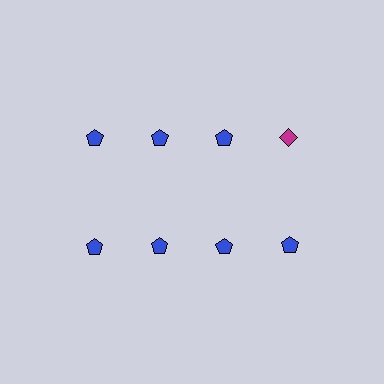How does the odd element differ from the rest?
It differs in both color (magenta instead of blue) and shape (diamond instead of pentagon).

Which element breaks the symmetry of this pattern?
The magenta diamond in the top row, second from right column breaks the symmetry. All other shapes are blue pentagons.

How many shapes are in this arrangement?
There are 8 shapes arranged in a grid pattern.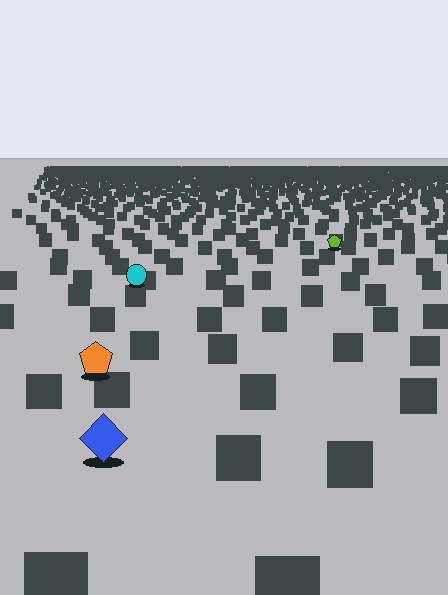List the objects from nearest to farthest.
From nearest to farthest: the blue diamond, the orange pentagon, the cyan circle, the lime pentagon.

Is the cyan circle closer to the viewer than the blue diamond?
No. The blue diamond is closer — you can tell from the texture gradient: the ground texture is coarser near it.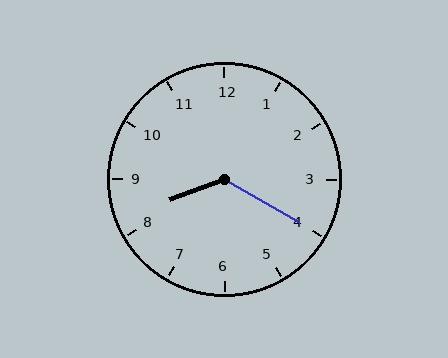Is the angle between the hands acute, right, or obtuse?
It is obtuse.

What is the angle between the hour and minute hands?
Approximately 130 degrees.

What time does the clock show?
8:20.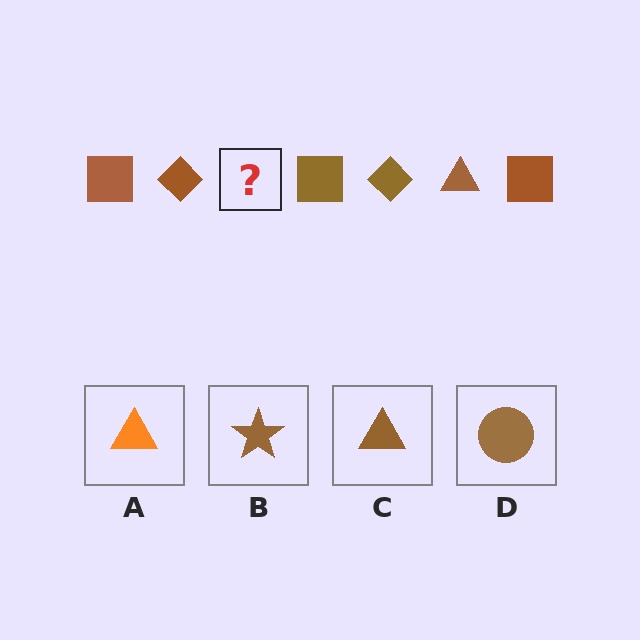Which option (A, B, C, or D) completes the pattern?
C.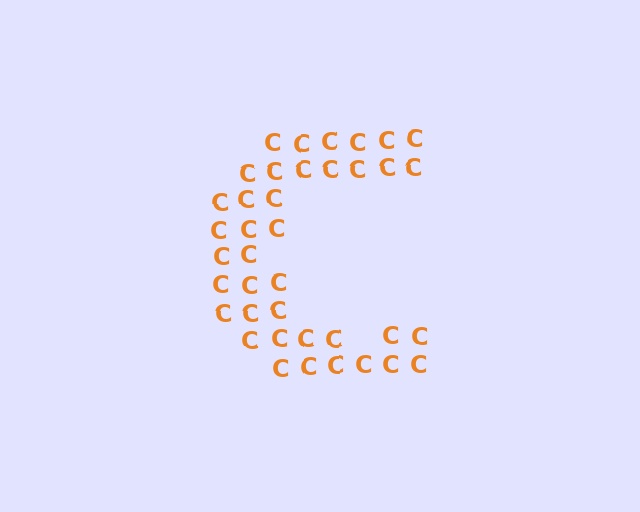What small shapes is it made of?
It is made of small letter C's.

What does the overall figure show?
The overall figure shows the letter C.